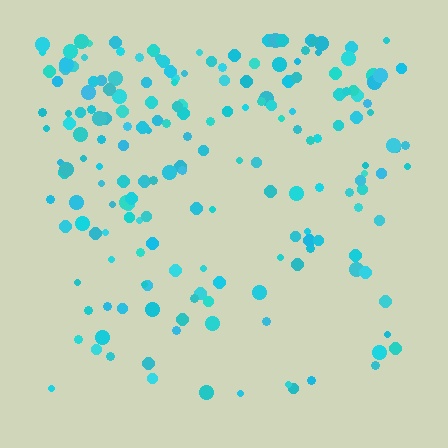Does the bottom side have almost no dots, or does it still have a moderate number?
Still a moderate number, just noticeably fewer than the top.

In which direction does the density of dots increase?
From bottom to top, with the top side densest.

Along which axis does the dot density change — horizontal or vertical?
Vertical.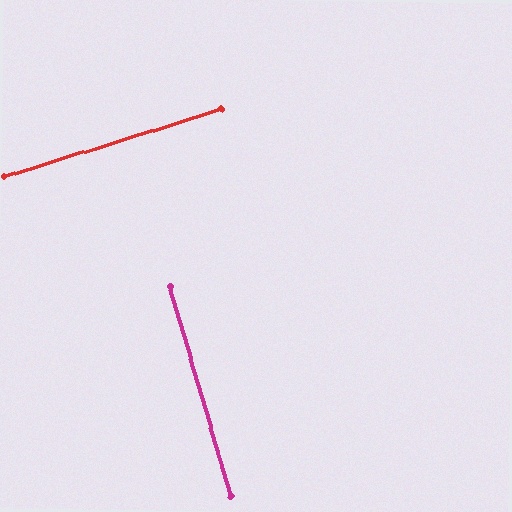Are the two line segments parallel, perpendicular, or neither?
Perpendicular — they meet at approximately 89°.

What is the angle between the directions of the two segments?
Approximately 89 degrees.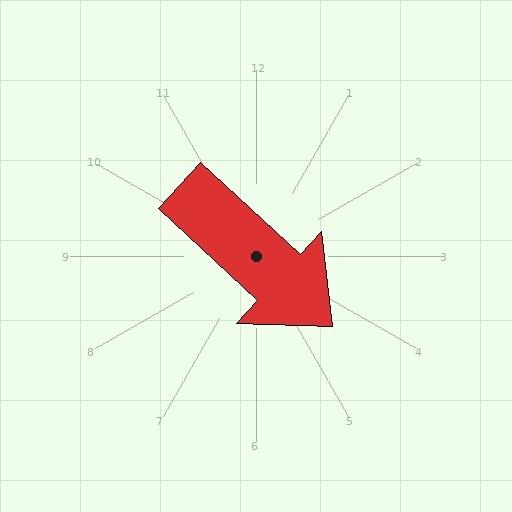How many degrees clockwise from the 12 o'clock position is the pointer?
Approximately 133 degrees.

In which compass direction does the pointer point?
Southeast.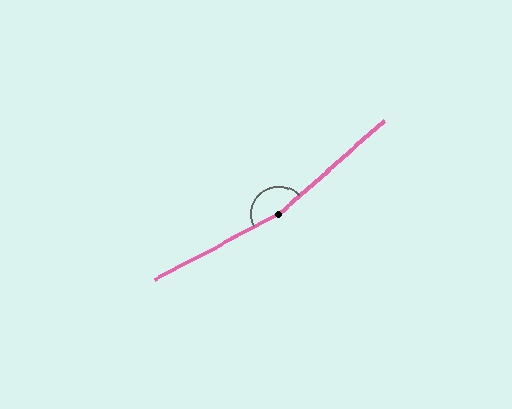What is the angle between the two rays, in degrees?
Approximately 167 degrees.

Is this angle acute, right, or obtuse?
It is obtuse.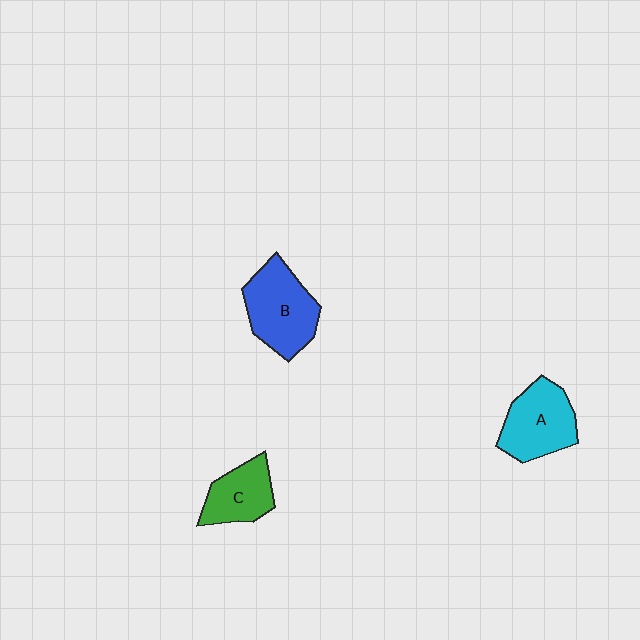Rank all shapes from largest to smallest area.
From largest to smallest: B (blue), A (cyan), C (green).